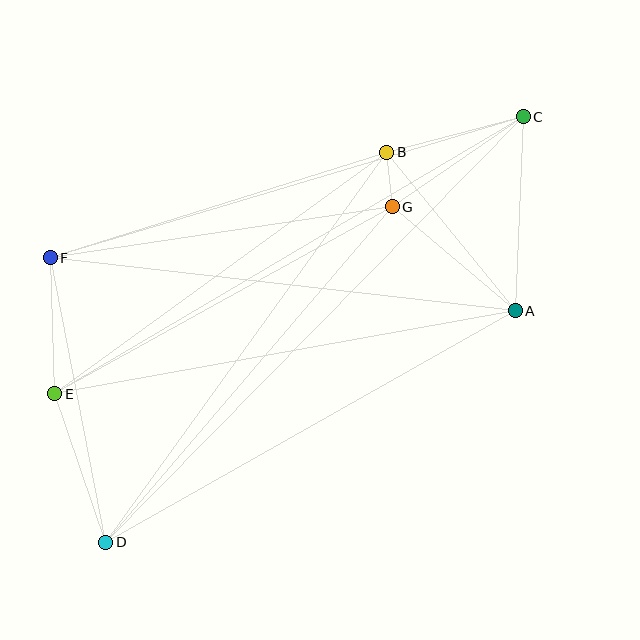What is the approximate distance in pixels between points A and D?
The distance between A and D is approximately 470 pixels.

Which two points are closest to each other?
Points B and G are closest to each other.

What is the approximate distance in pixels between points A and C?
The distance between A and C is approximately 194 pixels.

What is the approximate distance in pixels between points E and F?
The distance between E and F is approximately 136 pixels.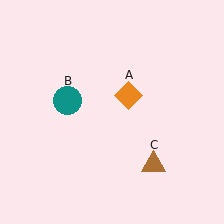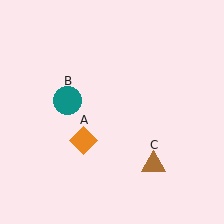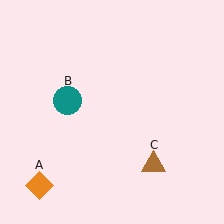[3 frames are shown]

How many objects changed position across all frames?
1 object changed position: orange diamond (object A).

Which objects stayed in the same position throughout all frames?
Teal circle (object B) and brown triangle (object C) remained stationary.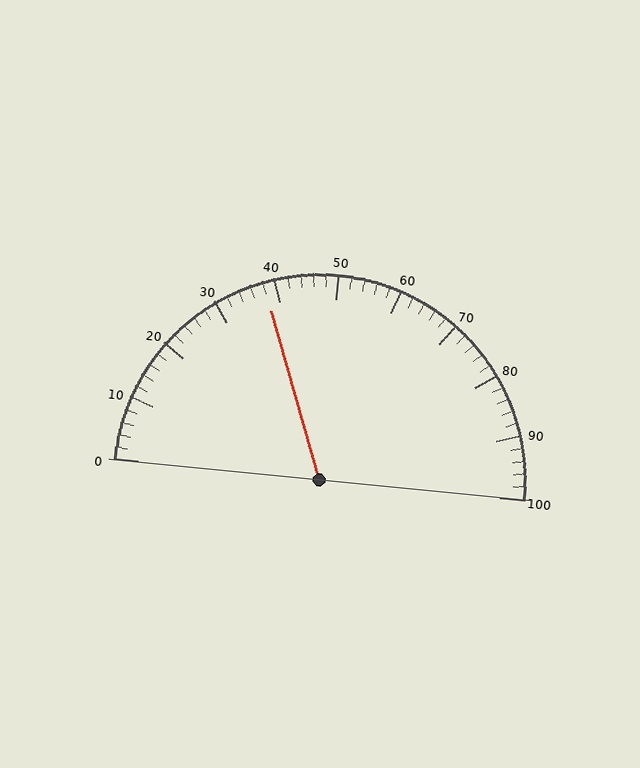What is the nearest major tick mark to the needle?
The nearest major tick mark is 40.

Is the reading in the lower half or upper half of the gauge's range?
The reading is in the lower half of the range (0 to 100).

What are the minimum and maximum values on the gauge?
The gauge ranges from 0 to 100.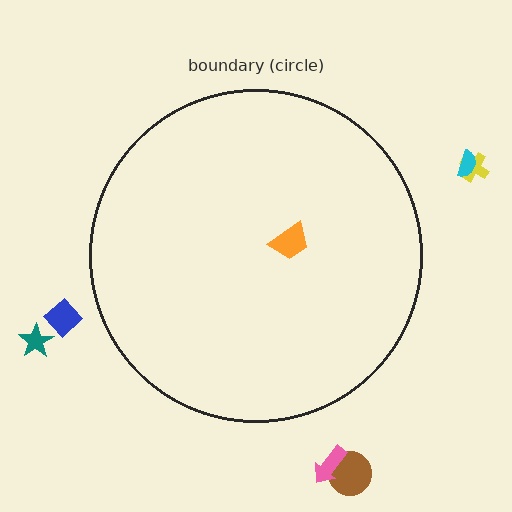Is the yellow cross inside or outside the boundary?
Outside.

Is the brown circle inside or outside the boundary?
Outside.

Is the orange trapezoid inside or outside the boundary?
Inside.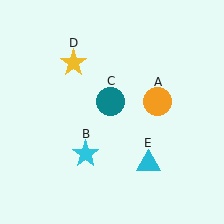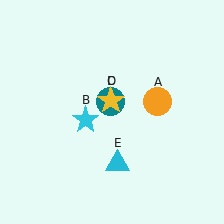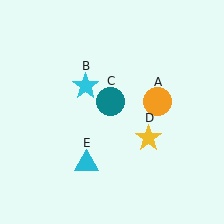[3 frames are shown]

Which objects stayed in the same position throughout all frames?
Orange circle (object A) and teal circle (object C) remained stationary.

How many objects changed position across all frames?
3 objects changed position: cyan star (object B), yellow star (object D), cyan triangle (object E).